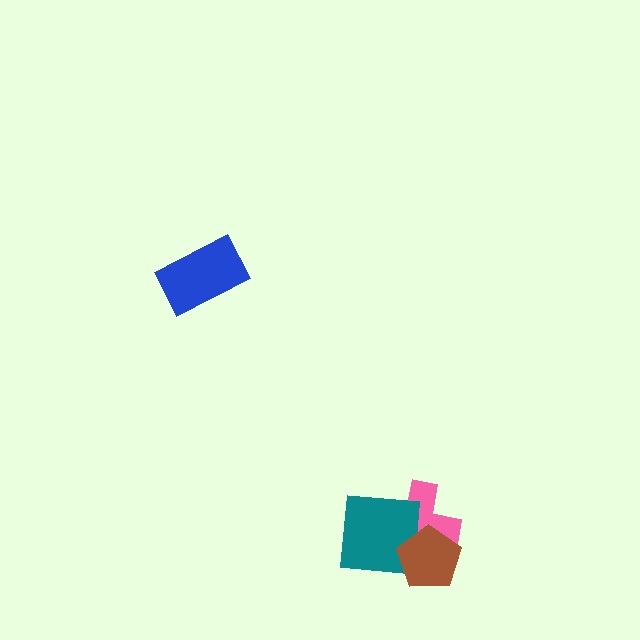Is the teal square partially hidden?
Yes, it is partially covered by another shape.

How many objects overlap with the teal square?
2 objects overlap with the teal square.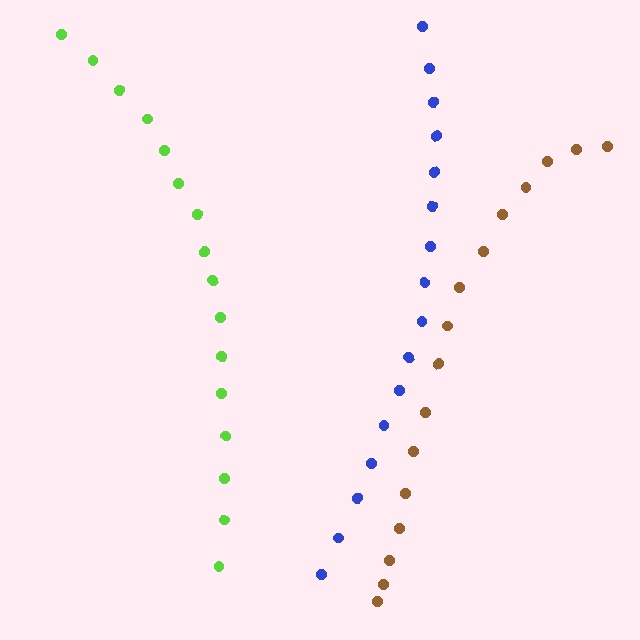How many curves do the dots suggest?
There are 3 distinct paths.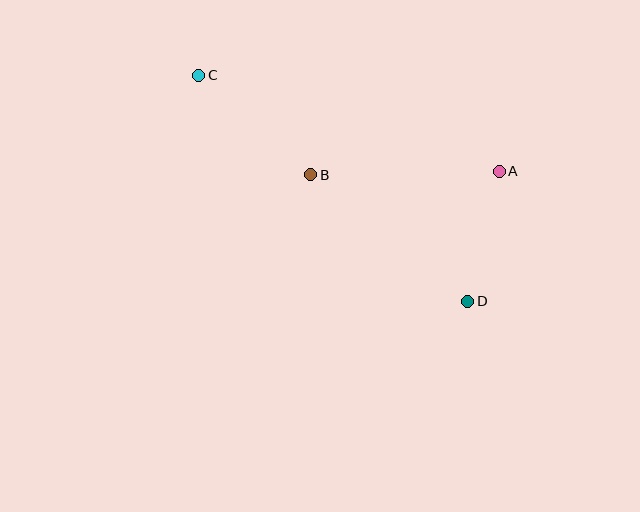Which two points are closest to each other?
Points A and D are closest to each other.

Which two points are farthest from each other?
Points C and D are farthest from each other.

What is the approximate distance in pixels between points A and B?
The distance between A and B is approximately 189 pixels.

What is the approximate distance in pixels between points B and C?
The distance between B and C is approximately 150 pixels.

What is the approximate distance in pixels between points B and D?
The distance between B and D is approximately 202 pixels.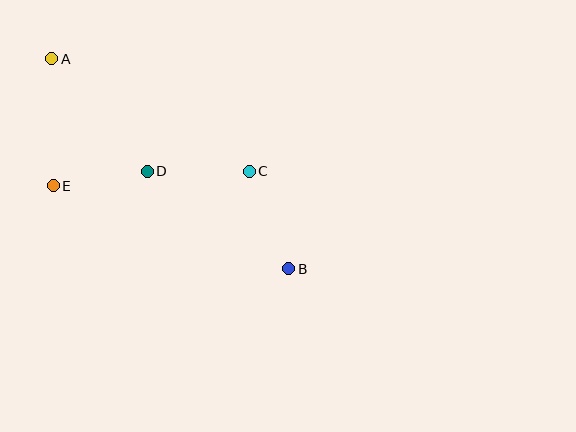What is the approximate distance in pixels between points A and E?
The distance between A and E is approximately 127 pixels.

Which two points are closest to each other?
Points D and E are closest to each other.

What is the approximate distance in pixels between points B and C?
The distance between B and C is approximately 105 pixels.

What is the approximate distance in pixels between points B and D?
The distance between B and D is approximately 172 pixels.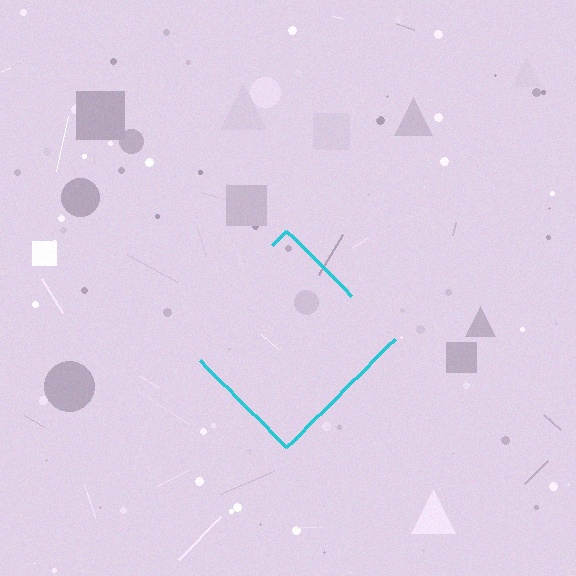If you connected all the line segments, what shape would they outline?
They would outline a diamond.